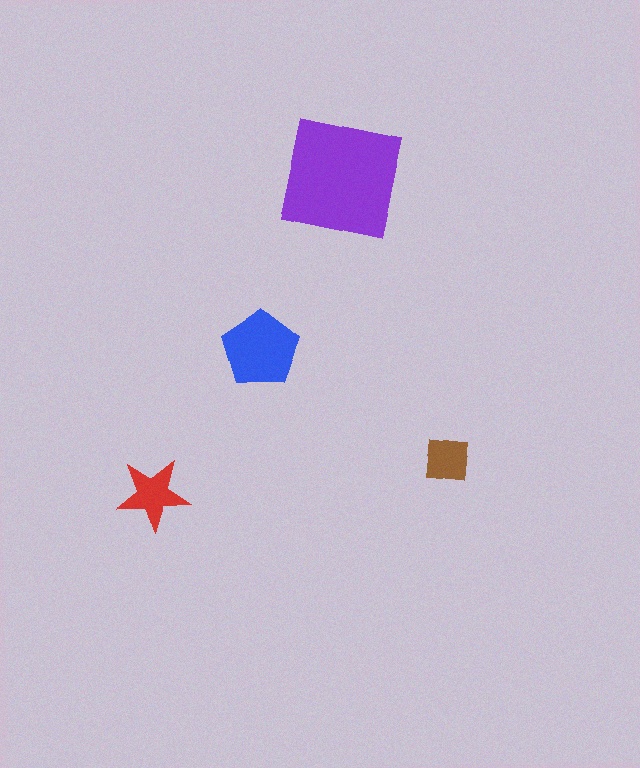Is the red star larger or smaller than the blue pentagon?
Smaller.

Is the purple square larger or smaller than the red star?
Larger.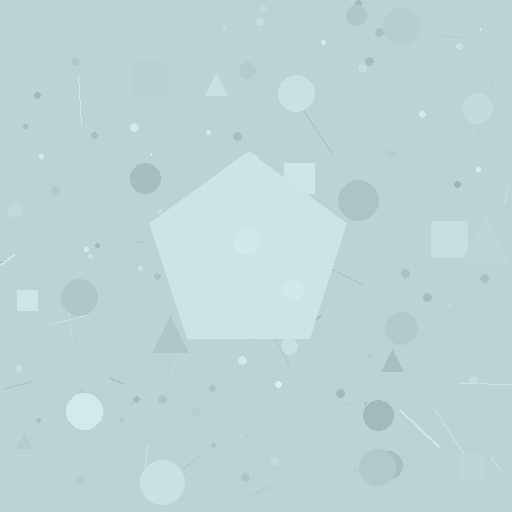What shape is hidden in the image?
A pentagon is hidden in the image.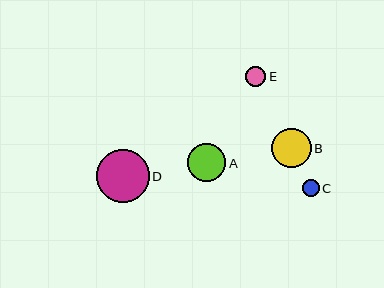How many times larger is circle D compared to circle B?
Circle D is approximately 1.3 times the size of circle B.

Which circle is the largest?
Circle D is the largest with a size of approximately 53 pixels.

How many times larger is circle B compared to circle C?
Circle B is approximately 2.3 times the size of circle C.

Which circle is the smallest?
Circle C is the smallest with a size of approximately 17 pixels.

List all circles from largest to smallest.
From largest to smallest: D, B, A, E, C.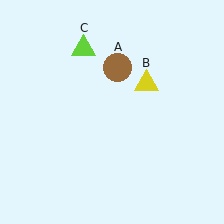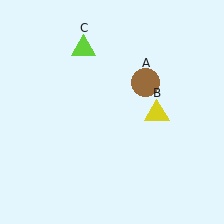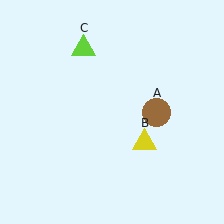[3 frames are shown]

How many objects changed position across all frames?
2 objects changed position: brown circle (object A), yellow triangle (object B).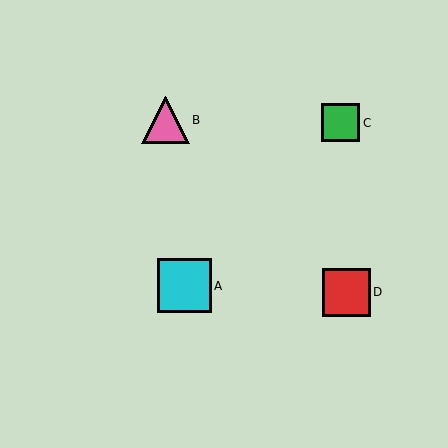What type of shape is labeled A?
Shape A is a cyan square.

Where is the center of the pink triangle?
The center of the pink triangle is at (166, 120).